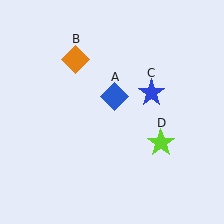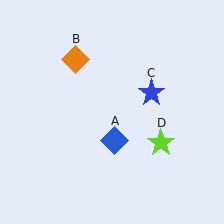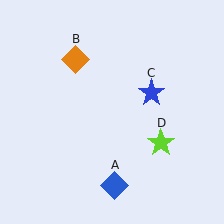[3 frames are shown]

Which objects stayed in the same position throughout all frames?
Orange diamond (object B) and blue star (object C) and lime star (object D) remained stationary.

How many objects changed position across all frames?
1 object changed position: blue diamond (object A).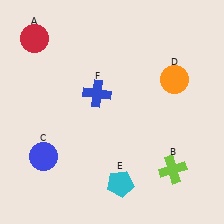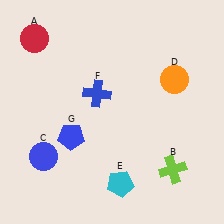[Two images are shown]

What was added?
A blue pentagon (G) was added in Image 2.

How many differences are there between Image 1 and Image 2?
There is 1 difference between the two images.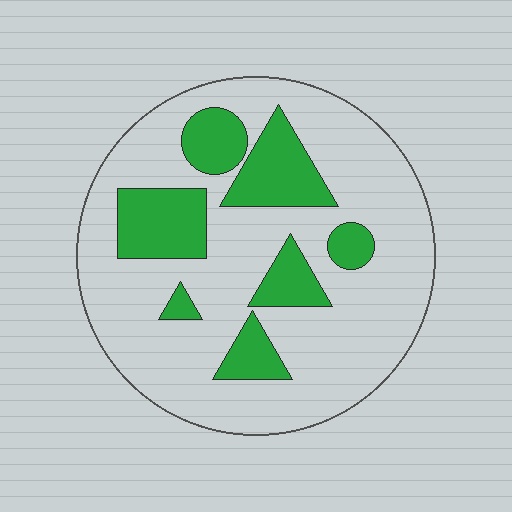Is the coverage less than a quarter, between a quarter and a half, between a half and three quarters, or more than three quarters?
Less than a quarter.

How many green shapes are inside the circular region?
7.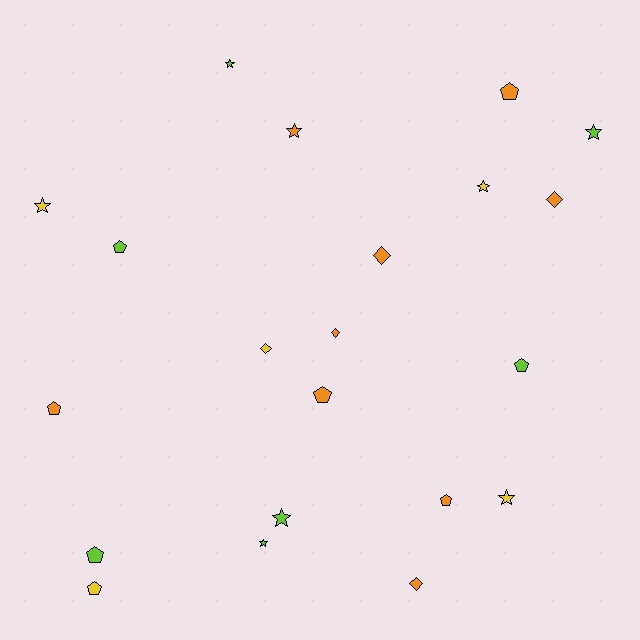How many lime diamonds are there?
There are no lime diamonds.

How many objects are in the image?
There are 21 objects.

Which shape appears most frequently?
Star, with 8 objects.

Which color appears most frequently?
Orange, with 9 objects.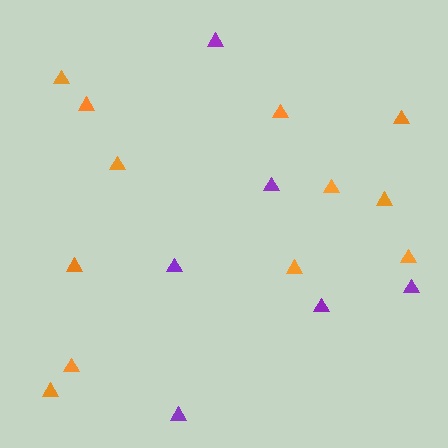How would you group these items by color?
There are 2 groups: one group of purple triangles (6) and one group of orange triangles (12).